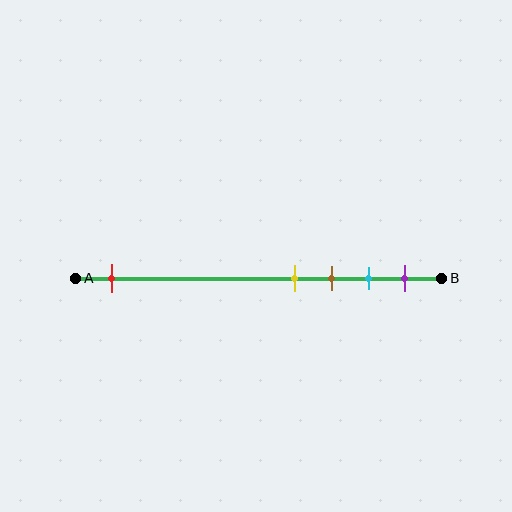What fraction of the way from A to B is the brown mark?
The brown mark is approximately 70% (0.7) of the way from A to B.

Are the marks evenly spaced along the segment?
No, the marks are not evenly spaced.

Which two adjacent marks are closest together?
The yellow and brown marks are the closest adjacent pair.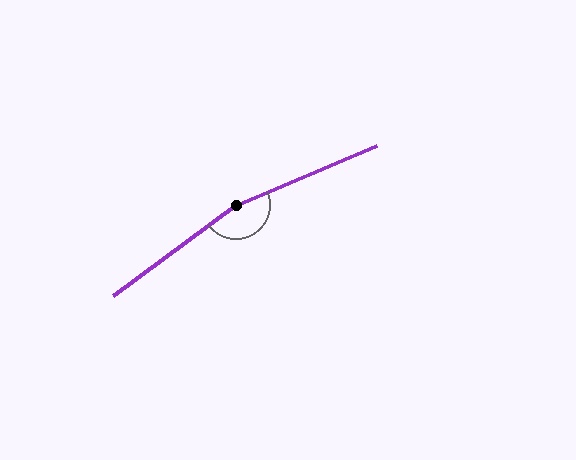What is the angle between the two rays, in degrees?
Approximately 166 degrees.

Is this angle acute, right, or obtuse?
It is obtuse.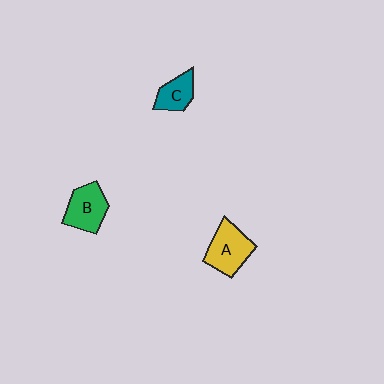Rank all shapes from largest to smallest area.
From largest to smallest: A (yellow), B (green), C (teal).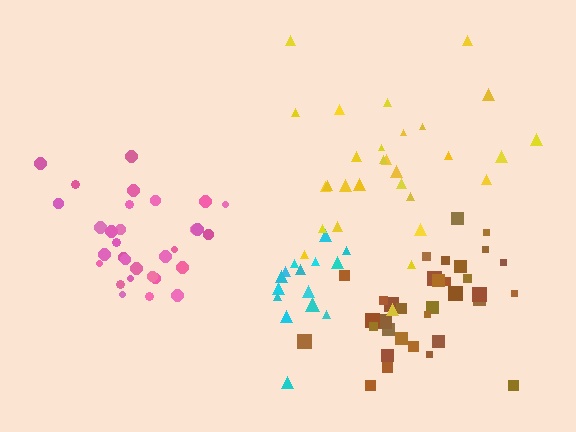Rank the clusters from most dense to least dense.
cyan, brown, pink, yellow.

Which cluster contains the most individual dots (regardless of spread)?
Brown (34).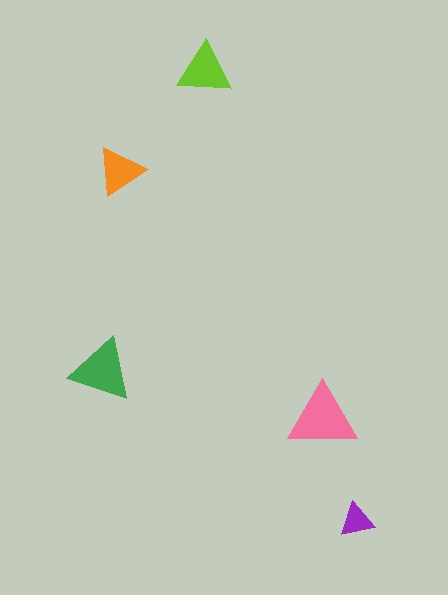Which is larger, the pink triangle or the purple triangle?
The pink one.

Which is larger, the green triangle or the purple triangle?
The green one.